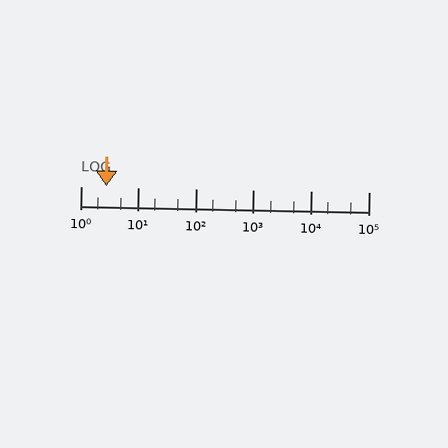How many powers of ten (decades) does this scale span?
The scale spans 5 decades, from 1 to 100000.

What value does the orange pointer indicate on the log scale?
The pointer indicates approximately 2.8.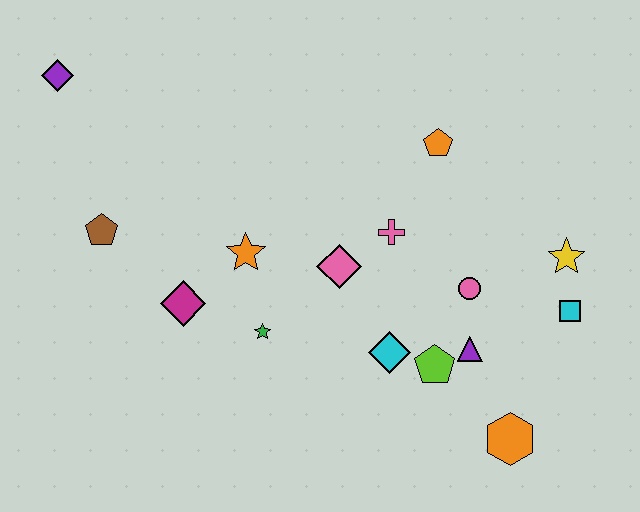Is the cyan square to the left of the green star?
No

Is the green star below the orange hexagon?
No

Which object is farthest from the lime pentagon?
The purple diamond is farthest from the lime pentagon.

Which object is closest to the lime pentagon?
The purple triangle is closest to the lime pentagon.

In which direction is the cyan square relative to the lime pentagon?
The cyan square is to the right of the lime pentagon.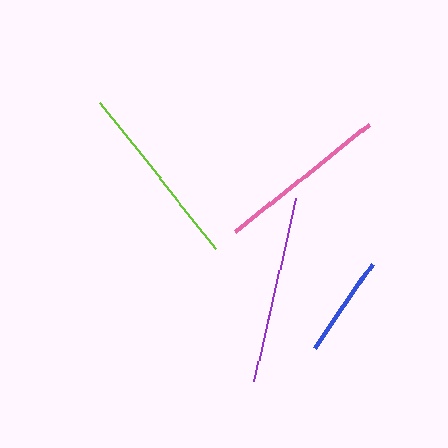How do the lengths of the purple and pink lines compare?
The purple and pink lines are approximately the same length.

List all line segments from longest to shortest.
From longest to shortest: purple, lime, pink, blue.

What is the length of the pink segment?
The pink segment is approximately 173 pixels long.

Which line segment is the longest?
The purple line is the longest at approximately 188 pixels.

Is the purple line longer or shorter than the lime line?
The purple line is longer than the lime line.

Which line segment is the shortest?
The blue line is the shortest at approximately 102 pixels.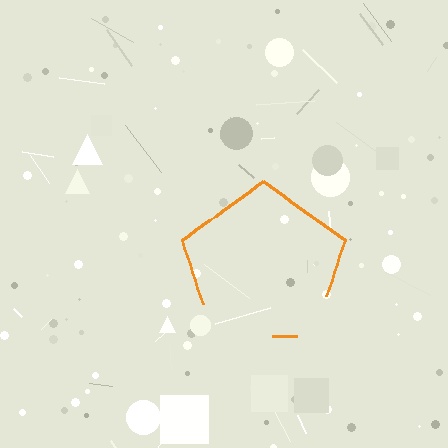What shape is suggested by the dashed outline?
The dashed outline suggests a pentagon.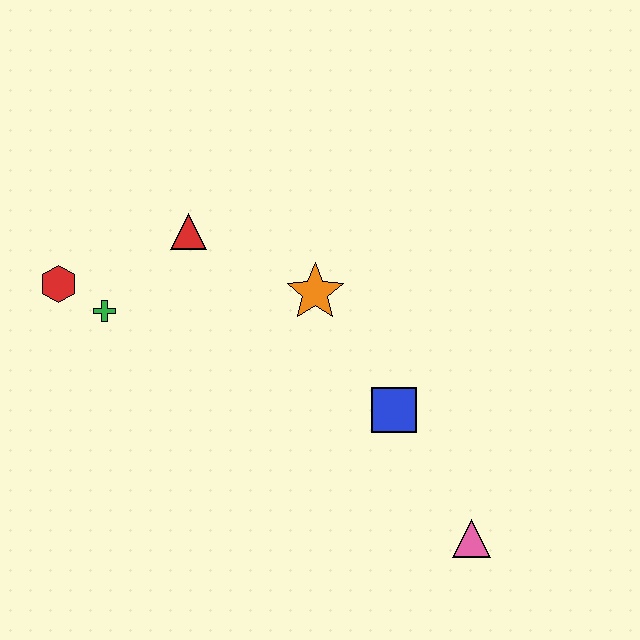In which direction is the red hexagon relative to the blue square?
The red hexagon is to the left of the blue square.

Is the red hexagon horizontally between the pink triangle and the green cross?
No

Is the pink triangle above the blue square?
No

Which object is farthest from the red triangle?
The pink triangle is farthest from the red triangle.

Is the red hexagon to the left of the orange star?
Yes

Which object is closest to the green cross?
The red hexagon is closest to the green cross.